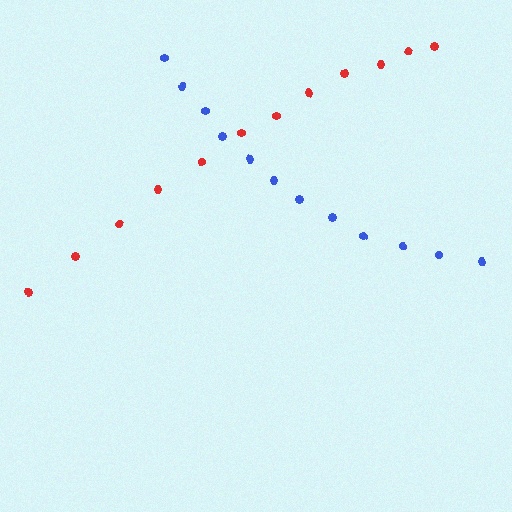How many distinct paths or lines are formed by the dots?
There are 2 distinct paths.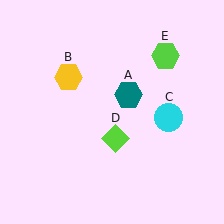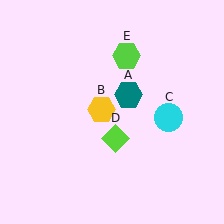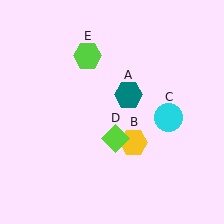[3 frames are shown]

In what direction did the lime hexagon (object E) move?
The lime hexagon (object E) moved left.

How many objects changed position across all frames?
2 objects changed position: yellow hexagon (object B), lime hexagon (object E).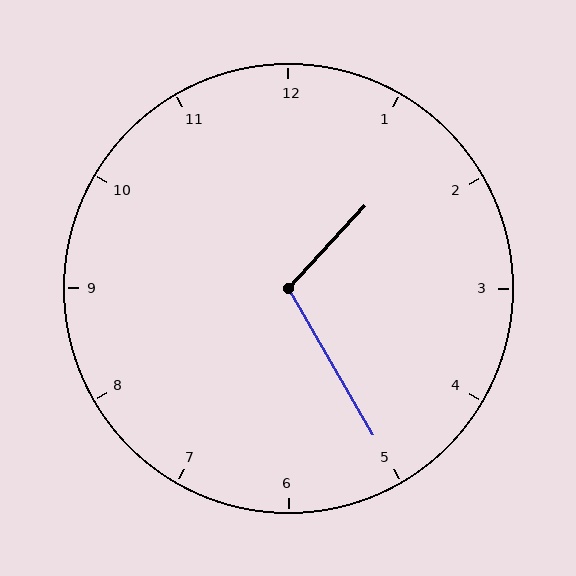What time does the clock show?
1:25.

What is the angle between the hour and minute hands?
Approximately 108 degrees.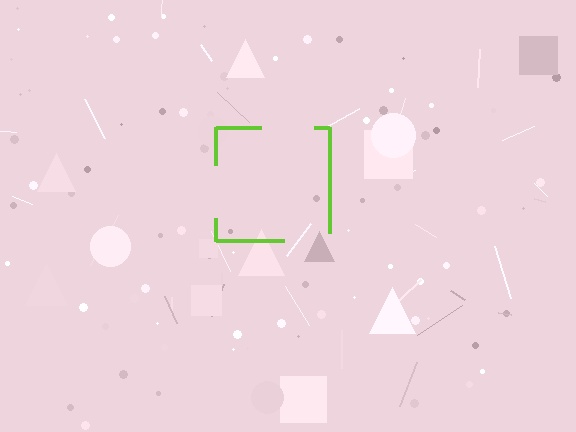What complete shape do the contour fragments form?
The contour fragments form a square.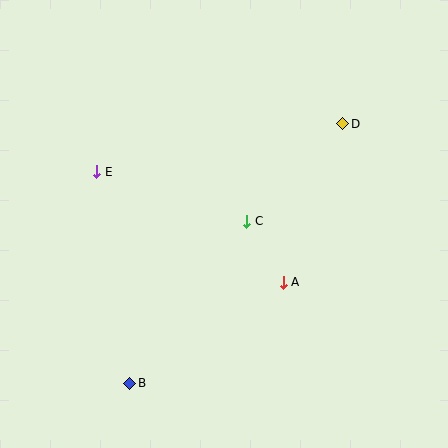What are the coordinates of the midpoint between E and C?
The midpoint between E and C is at (172, 196).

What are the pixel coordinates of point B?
Point B is at (130, 383).